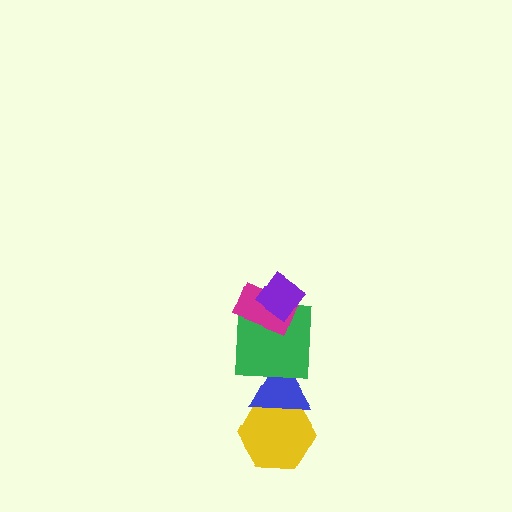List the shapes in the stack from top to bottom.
From top to bottom: the purple diamond, the magenta rectangle, the green square, the blue triangle, the yellow hexagon.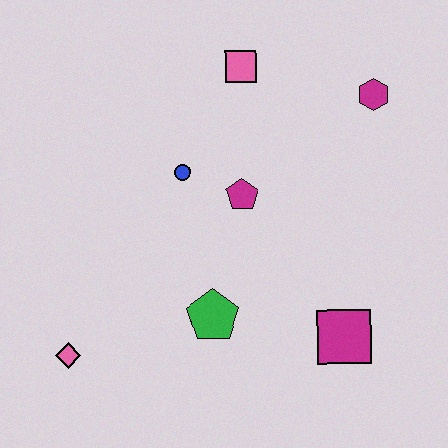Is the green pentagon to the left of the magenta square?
Yes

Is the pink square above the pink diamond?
Yes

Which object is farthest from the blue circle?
The magenta square is farthest from the blue circle.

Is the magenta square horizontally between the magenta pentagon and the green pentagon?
No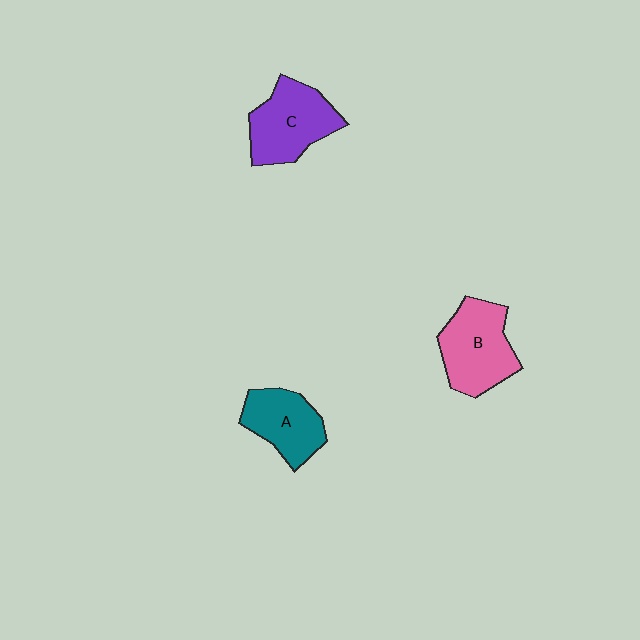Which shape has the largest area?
Shape B (pink).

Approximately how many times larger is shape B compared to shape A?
Approximately 1.3 times.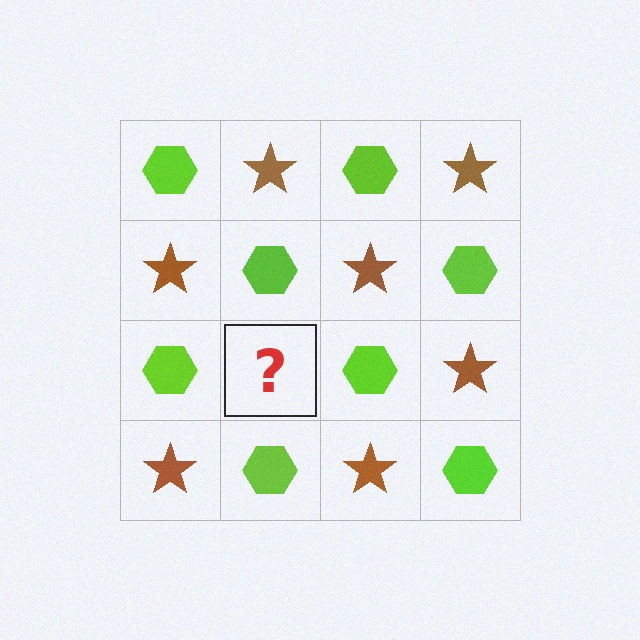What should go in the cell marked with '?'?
The missing cell should contain a brown star.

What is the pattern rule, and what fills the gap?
The rule is that it alternates lime hexagon and brown star in a checkerboard pattern. The gap should be filled with a brown star.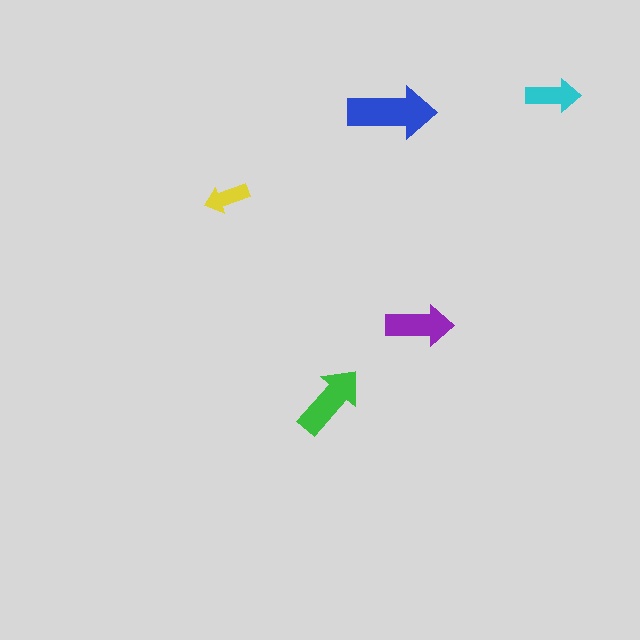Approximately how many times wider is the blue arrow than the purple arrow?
About 1.5 times wider.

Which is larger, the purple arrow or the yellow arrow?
The purple one.